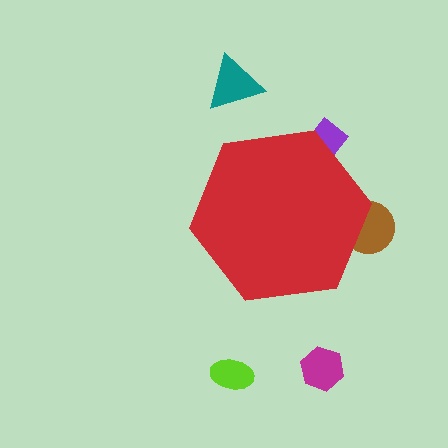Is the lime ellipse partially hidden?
No, the lime ellipse is fully visible.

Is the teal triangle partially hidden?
No, the teal triangle is fully visible.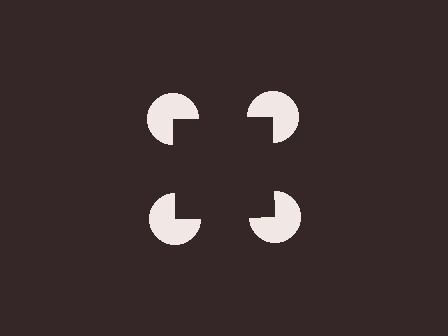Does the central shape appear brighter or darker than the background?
It typically appears slightly darker than the background, even though no actual brightness change is drawn.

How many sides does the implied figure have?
4 sides.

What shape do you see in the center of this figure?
An illusory square — its edges are inferred from the aligned wedge cuts in the pac-man discs, not physically drawn.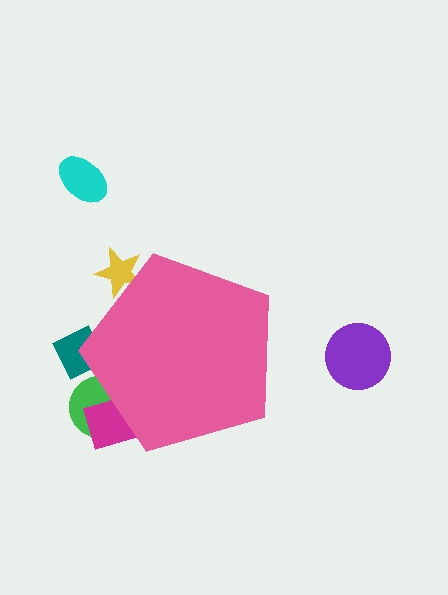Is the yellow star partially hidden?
Yes, the yellow star is partially hidden behind the pink pentagon.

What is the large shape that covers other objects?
A pink pentagon.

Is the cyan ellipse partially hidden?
No, the cyan ellipse is fully visible.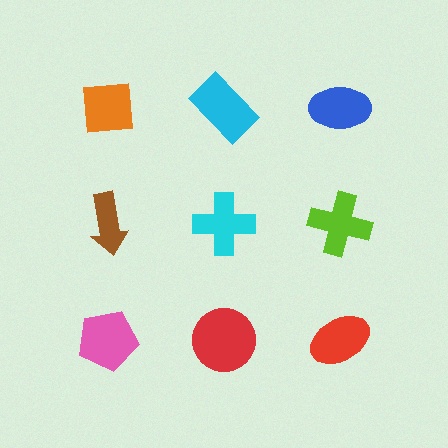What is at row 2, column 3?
A lime cross.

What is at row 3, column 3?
A red ellipse.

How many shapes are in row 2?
3 shapes.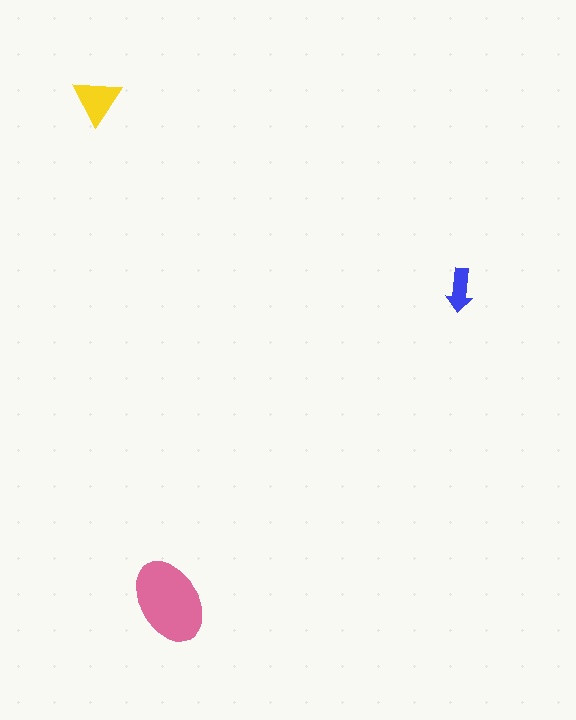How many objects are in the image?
There are 3 objects in the image.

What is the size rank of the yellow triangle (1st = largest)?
2nd.